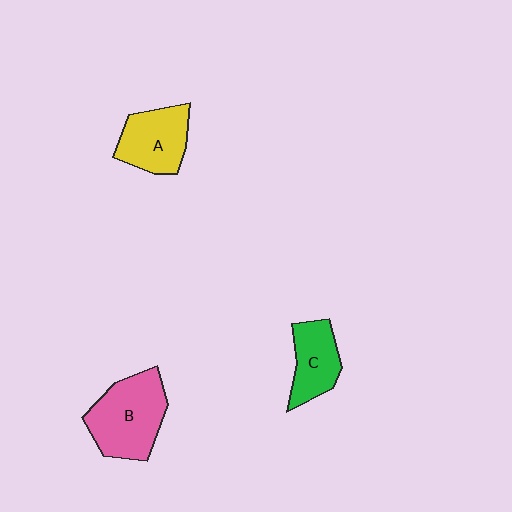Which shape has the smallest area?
Shape C (green).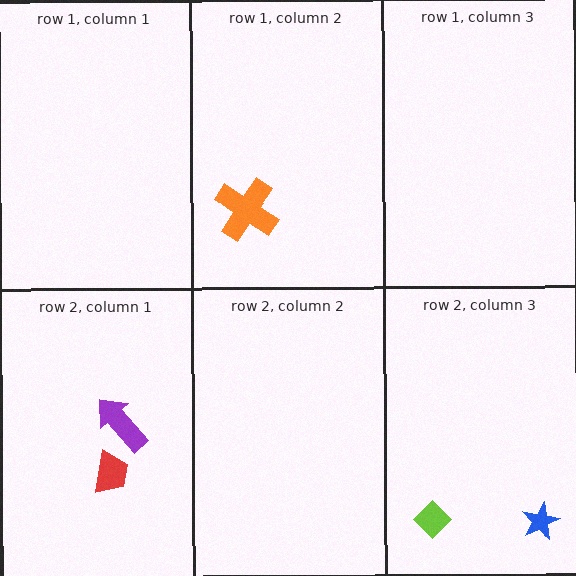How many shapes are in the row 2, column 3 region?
2.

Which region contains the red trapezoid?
The row 2, column 1 region.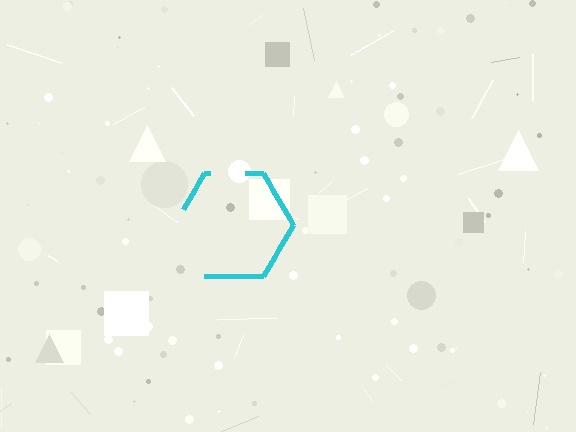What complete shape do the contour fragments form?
The contour fragments form a hexagon.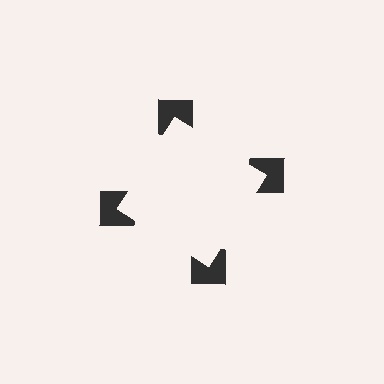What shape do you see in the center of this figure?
An illusory square — its edges are inferred from the aligned wedge cuts in the notched squares, not physically drawn.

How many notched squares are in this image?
There are 4 — one at each vertex of the illusory square.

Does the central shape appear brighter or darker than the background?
It typically appears slightly brighter than the background, even though no actual brightness change is drawn.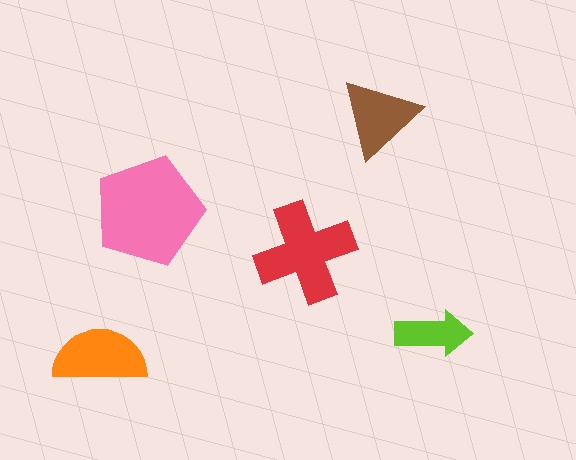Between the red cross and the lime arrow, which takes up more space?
The red cross.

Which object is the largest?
The pink pentagon.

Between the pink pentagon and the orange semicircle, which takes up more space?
The pink pentagon.